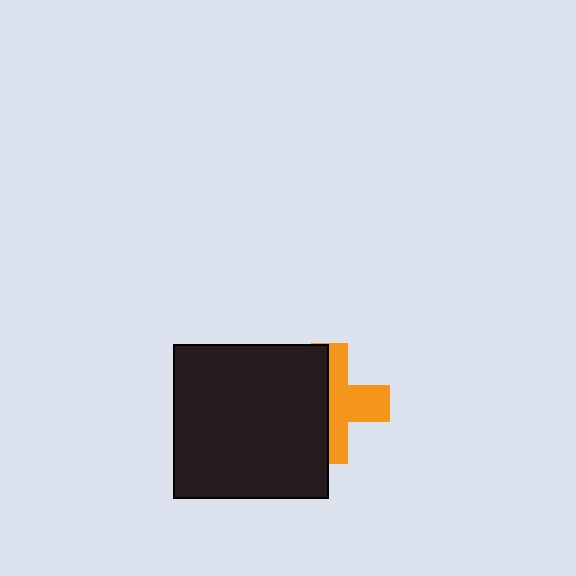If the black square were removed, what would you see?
You would see the complete orange cross.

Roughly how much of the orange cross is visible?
About half of it is visible (roughly 50%).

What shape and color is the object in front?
The object in front is a black square.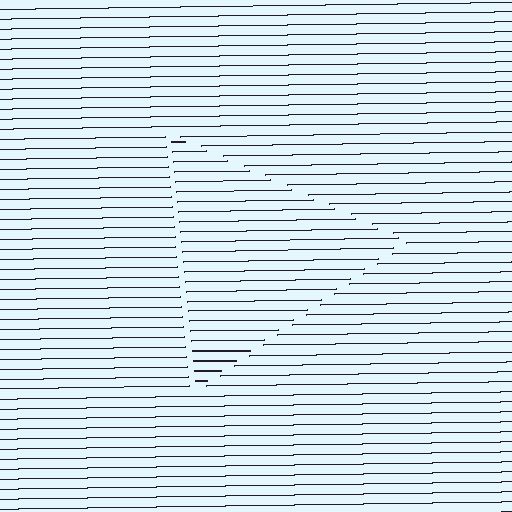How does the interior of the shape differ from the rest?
The interior of the shape contains the same grating, shifted by half a period — the contour is defined by the phase discontinuity where line-ends from the inner and outer gratings abut.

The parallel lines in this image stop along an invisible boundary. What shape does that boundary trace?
An illusory triangle. The interior of the shape contains the same grating, shifted by half a period — the contour is defined by the phase discontinuity where line-ends from the inner and outer gratings abut.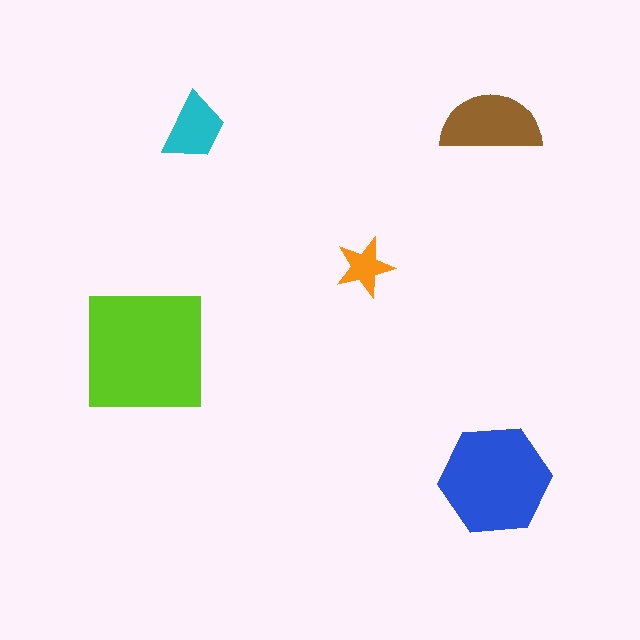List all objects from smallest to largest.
The orange star, the cyan trapezoid, the brown semicircle, the blue hexagon, the lime square.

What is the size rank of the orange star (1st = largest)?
5th.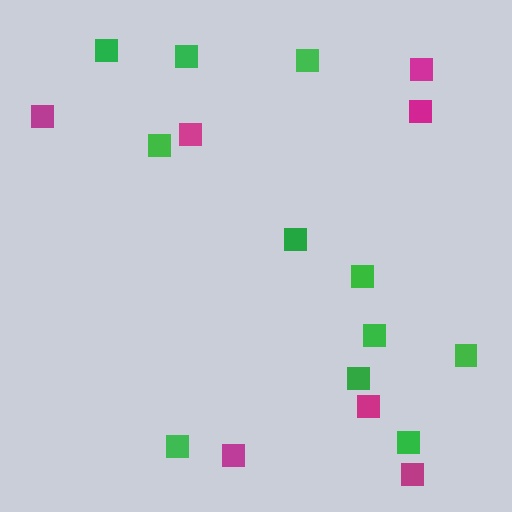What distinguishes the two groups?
There are 2 groups: one group of green squares (11) and one group of magenta squares (7).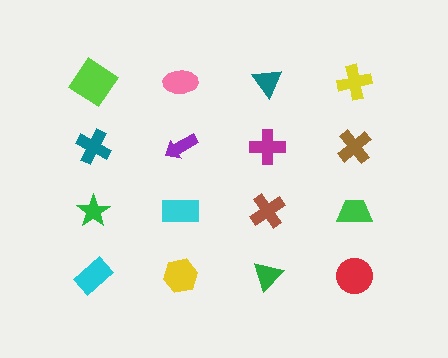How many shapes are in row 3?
4 shapes.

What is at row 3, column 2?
A cyan rectangle.